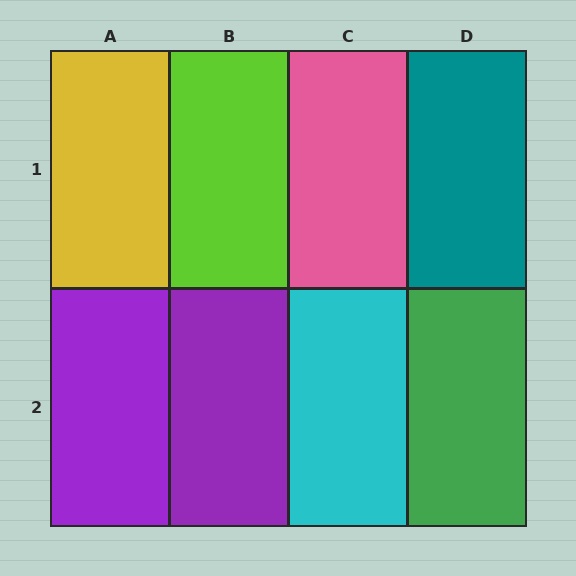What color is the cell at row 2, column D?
Green.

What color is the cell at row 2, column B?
Purple.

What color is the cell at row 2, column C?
Cyan.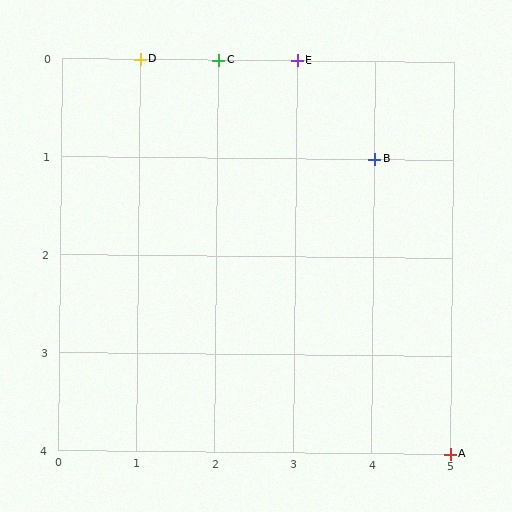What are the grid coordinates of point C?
Point C is at grid coordinates (2, 0).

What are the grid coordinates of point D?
Point D is at grid coordinates (1, 0).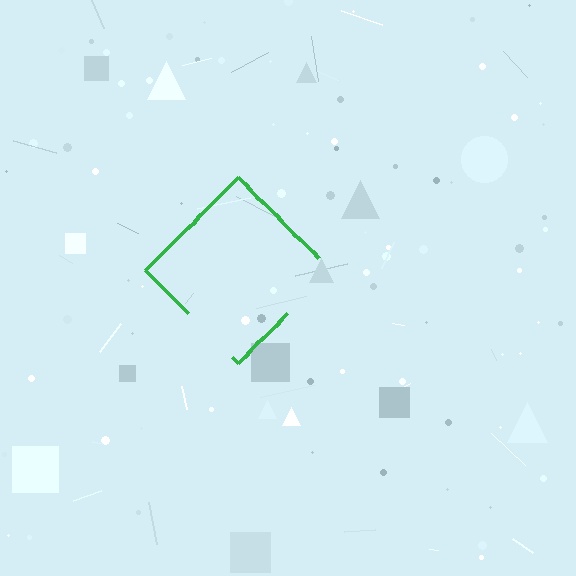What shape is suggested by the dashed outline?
The dashed outline suggests a diamond.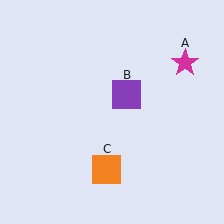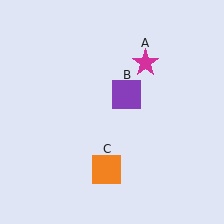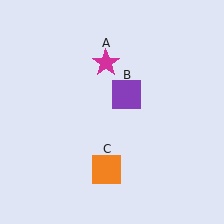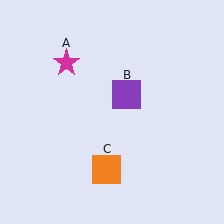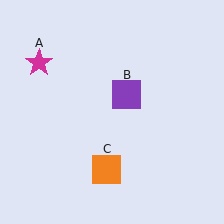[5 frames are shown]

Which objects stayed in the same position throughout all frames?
Purple square (object B) and orange square (object C) remained stationary.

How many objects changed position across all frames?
1 object changed position: magenta star (object A).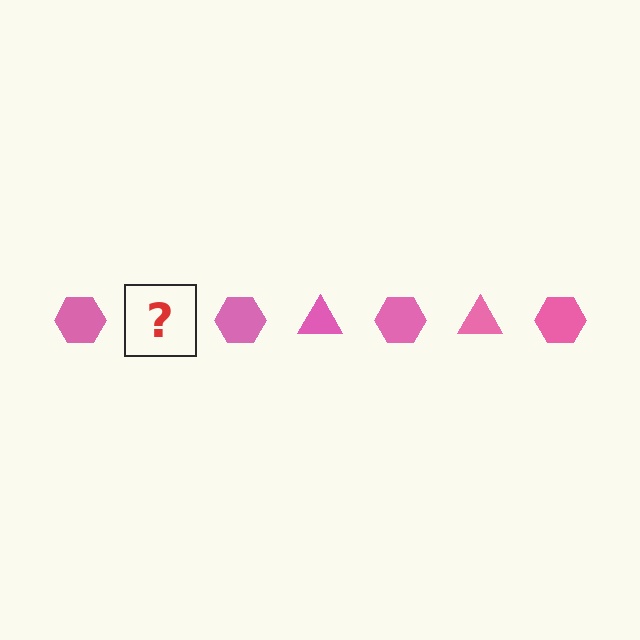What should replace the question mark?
The question mark should be replaced with a pink triangle.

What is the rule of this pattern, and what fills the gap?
The rule is that the pattern cycles through hexagon, triangle shapes in pink. The gap should be filled with a pink triangle.